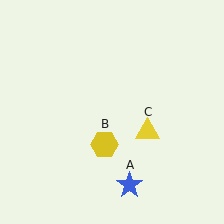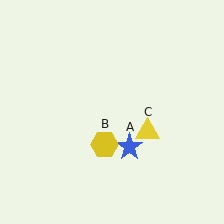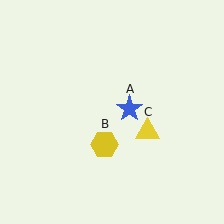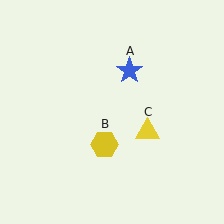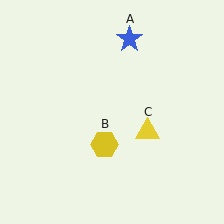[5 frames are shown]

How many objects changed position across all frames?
1 object changed position: blue star (object A).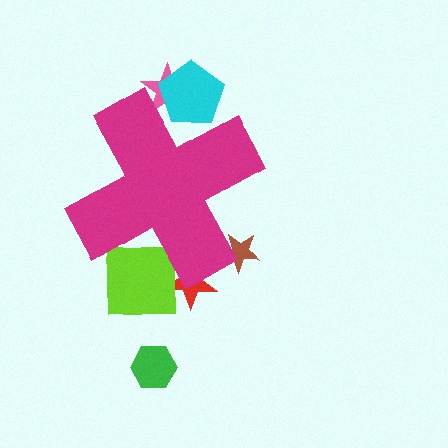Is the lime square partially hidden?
Yes, the lime square is partially hidden behind the magenta cross.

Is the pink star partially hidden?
Yes, the pink star is partially hidden behind the magenta cross.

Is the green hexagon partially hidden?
No, the green hexagon is fully visible.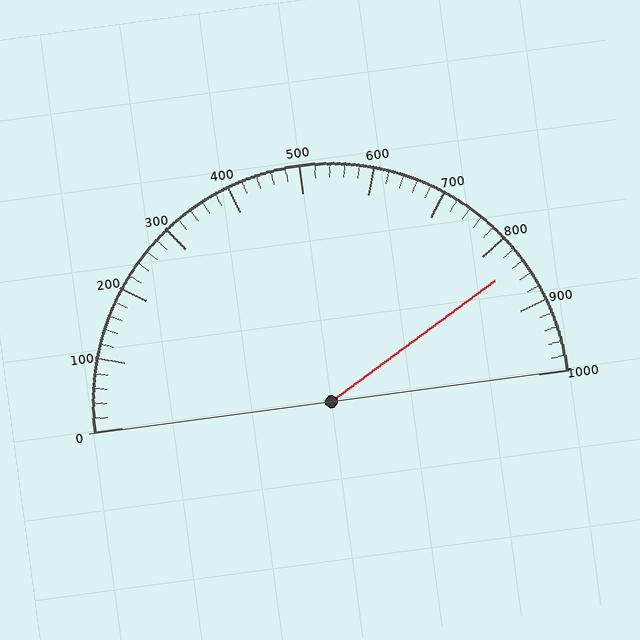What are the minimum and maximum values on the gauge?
The gauge ranges from 0 to 1000.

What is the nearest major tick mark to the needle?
The nearest major tick mark is 800.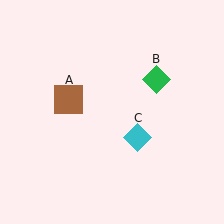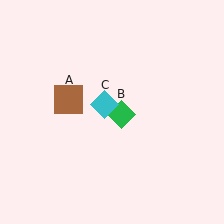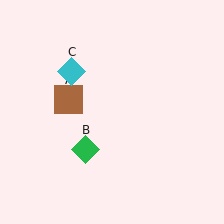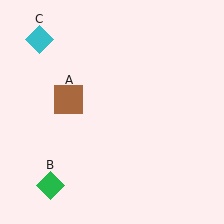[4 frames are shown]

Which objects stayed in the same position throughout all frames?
Brown square (object A) remained stationary.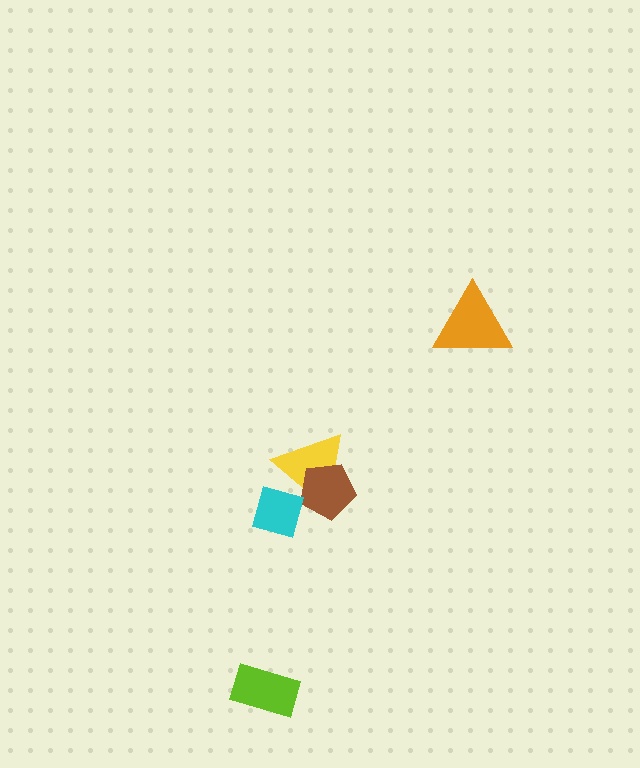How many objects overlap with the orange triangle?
0 objects overlap with the orange triangle.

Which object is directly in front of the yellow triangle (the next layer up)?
The brown pentagon is directly in front of the yellow triangle.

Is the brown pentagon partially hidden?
Yes, it is partially covered by another shape.